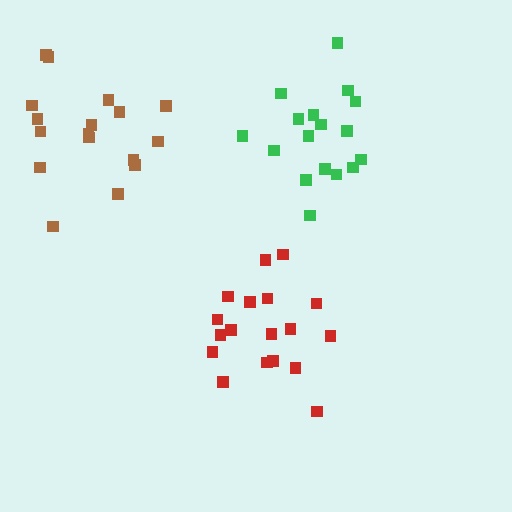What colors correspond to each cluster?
The clusters are colored: brown, green, red.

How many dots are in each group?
Group 1: 17 dots, Group 2: 17 dots, Group 3: 18 dots (52 total).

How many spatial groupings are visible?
There are 3 spatial groupings.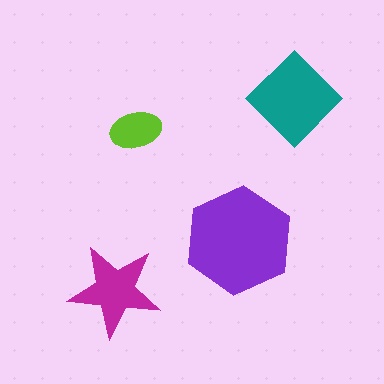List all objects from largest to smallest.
The purple hexagon, the teal diamond, the magenta star, the lime ellipse.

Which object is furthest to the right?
The teal diamond is rightmost.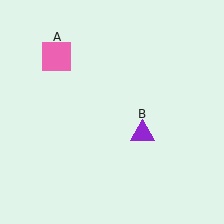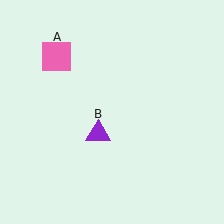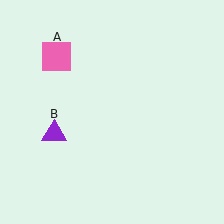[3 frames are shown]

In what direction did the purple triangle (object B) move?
The purple triangle (object B) moved left.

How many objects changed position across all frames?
1 object changed position: purple triangle (object B).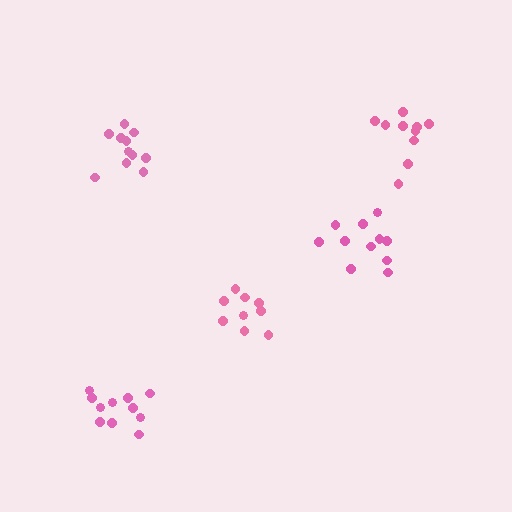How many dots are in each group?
Group 1: 10 dots, Group 2: 9 dots, Group 3: 11 dots, Group 4: 11 dots, Group 5: 12 dots (53 total).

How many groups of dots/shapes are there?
There are 5 groups.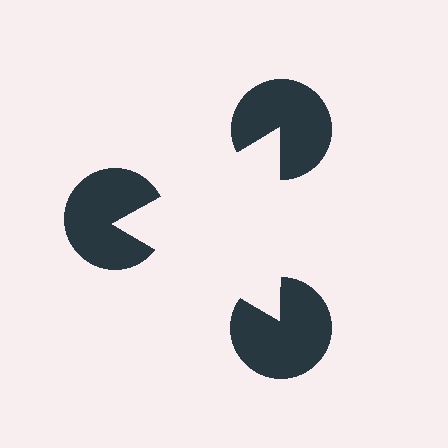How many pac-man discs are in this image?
There are 3 — one at each vertex of the illusory triangle.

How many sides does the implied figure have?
3 sides.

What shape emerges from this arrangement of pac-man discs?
An illusory triangle — its edges are inferred from the aligned wedge cuts in the pac-man discs, not physically drawn.